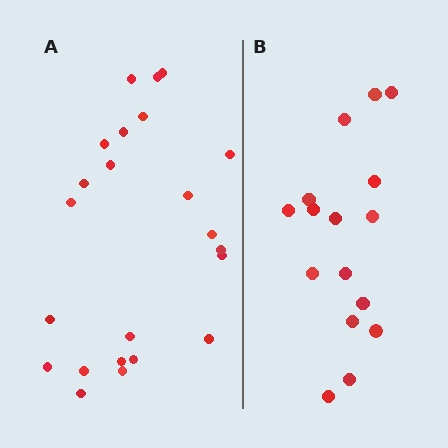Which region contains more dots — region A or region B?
Region A (the left region) has more dots.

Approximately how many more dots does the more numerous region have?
Region A has roughly 8 or so more dots than region B.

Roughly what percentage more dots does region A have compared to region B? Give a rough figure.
About 45% more.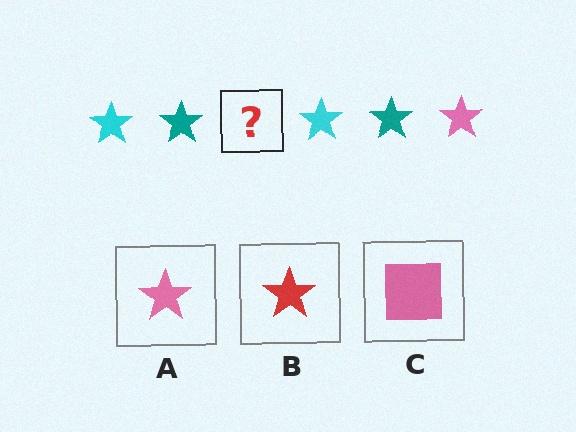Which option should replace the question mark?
Option A.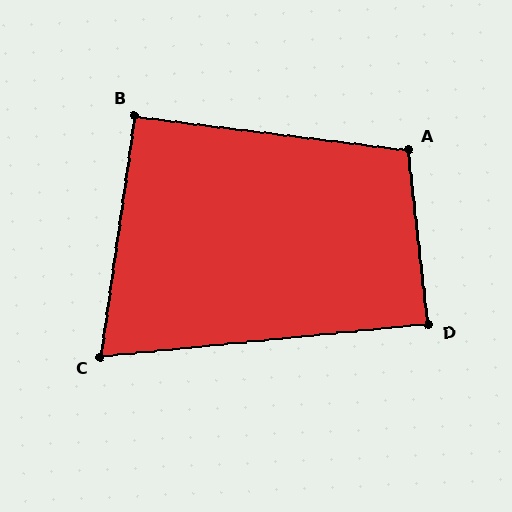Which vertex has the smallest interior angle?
C, at approximately 76 degrees.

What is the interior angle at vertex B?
Approximately 91 degrees (approximately right).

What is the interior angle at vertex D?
Approximately 89 degrees (approximately right).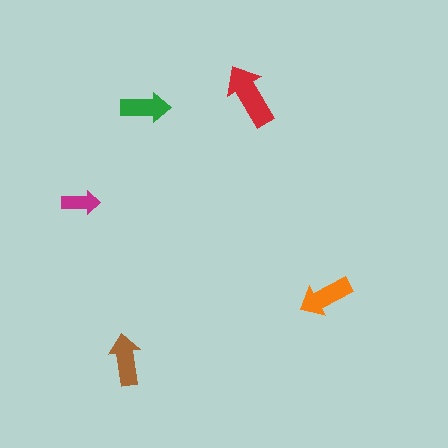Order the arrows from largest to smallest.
the red one, the orange one, the brown one, the green one, the magenta one.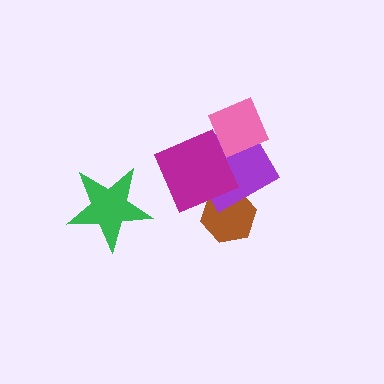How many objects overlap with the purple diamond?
3 objects overlap with the purple diamond.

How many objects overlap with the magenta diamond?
3 objects overlap with the magenta diamond.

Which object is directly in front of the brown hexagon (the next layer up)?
The purple diamond is directly in front of the brown hexagon.